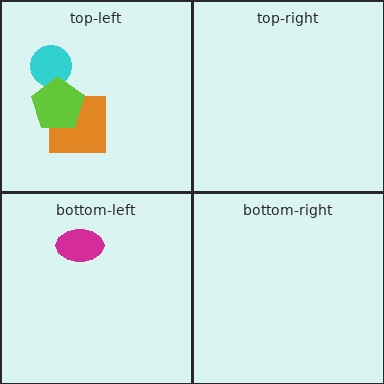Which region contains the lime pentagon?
The top-left region.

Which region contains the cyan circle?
The top-left region.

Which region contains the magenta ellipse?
The bottom-left region.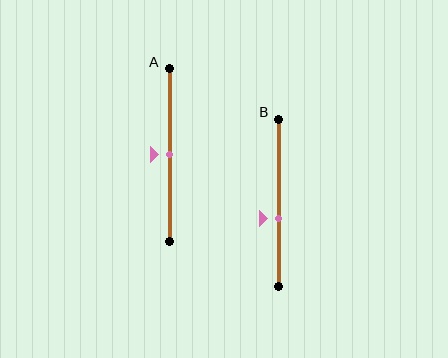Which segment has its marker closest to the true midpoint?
Segment A has its marker closest to the true midpoint.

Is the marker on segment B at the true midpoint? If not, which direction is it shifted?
No, the marker on segment B is shifted downward by about 10% of the segment length.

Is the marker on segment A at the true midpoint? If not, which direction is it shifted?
Yes, the marker on segment A is at the true midpoint.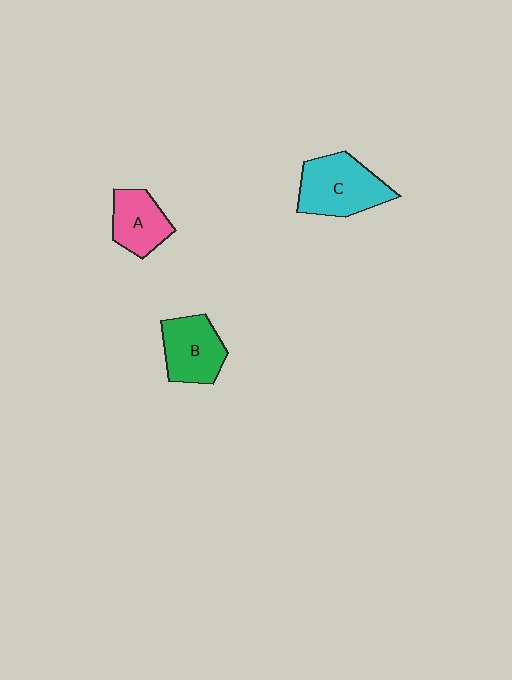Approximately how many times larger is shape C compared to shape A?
Approximately 1.5 times.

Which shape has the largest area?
Shape C (cyan).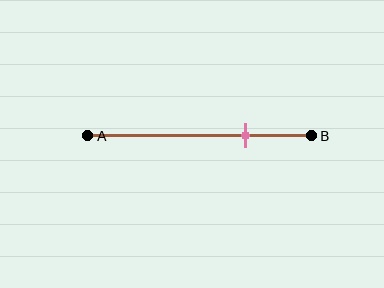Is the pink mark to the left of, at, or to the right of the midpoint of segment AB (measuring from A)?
The pink mark is to the right of the midpoint of segment AB.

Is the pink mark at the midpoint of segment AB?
No, the mark is at about 70% from A, not at the 50% midpoint.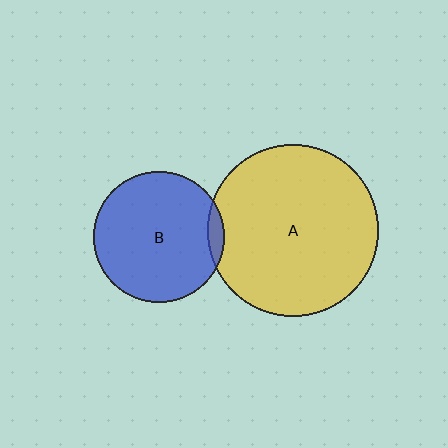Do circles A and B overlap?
Yes.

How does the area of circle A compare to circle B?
Approximately 1.7 times.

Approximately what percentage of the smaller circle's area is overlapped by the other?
Approximately 5%.